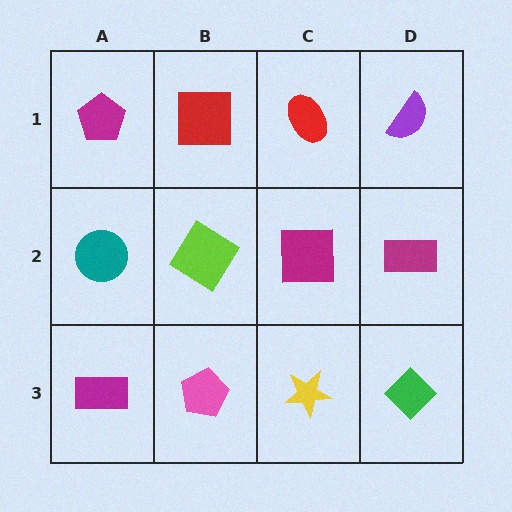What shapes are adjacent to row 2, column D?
A purple semicircle (row 1, column D), a green diamond (row 3, column D), a magenta square (row 2, column C).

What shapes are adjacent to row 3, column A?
A teal circle (row 2, column A), a pink pentagon (row 3, column B).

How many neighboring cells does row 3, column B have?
3.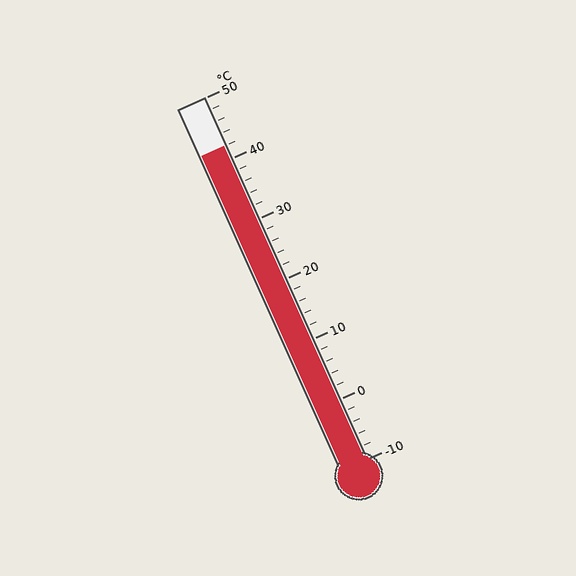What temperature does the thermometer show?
The thermometer shows approximately 42°C.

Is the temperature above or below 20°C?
The temperature is above 20°C.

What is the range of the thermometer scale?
The thermometer scale ranges from -10°C to 50°C.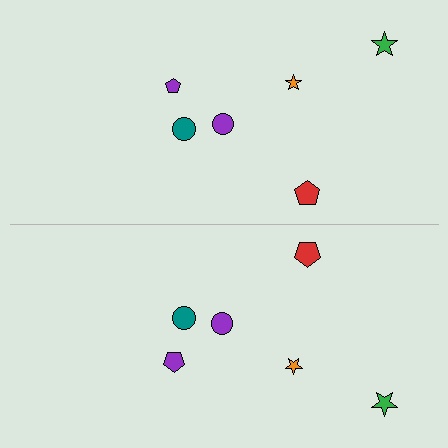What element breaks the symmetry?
The purple pentagon on the bottom side has a different size than its mirror counterpart.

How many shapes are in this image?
There are 12 shapes in this image.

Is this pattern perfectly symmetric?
No, the pattern is not perfectly symmetric. The purple pentagon on the bottom side has a different size than its mirror counterpart.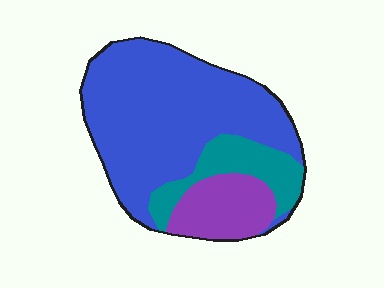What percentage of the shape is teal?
Teal covers around 15% of the shape.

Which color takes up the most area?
Blue, at roughly 65%.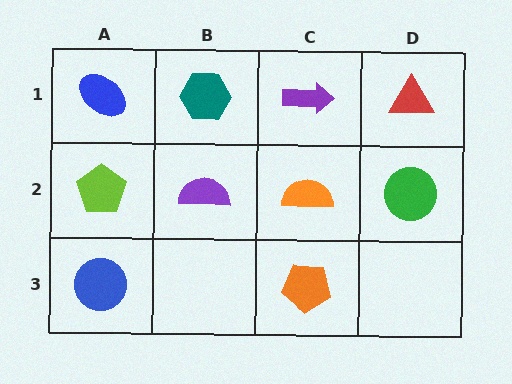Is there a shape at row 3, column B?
No, that cell is empty.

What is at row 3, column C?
An orange pentagon.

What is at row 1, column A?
A blue ellipse.